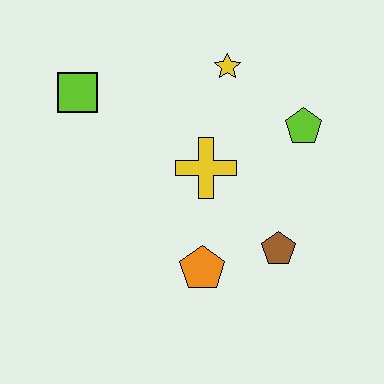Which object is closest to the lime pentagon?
The yellow star is closest to the lime pentagon.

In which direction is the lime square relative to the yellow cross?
The lime square is to the left of the yellow cross.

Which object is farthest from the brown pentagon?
The lime square is farthest from the brown pentagon.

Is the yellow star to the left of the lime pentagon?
Yes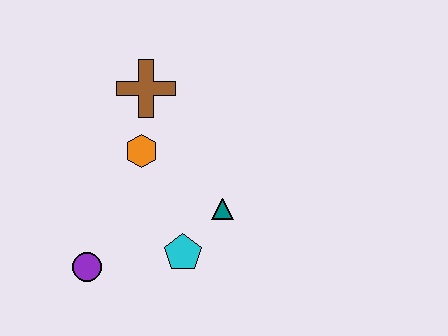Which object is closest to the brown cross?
The orange hexagon is closest to the brown cross.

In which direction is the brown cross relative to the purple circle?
The brown cross is above the purple circle.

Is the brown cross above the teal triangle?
Yes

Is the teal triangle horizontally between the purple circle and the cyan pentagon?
No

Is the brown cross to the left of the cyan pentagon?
Yes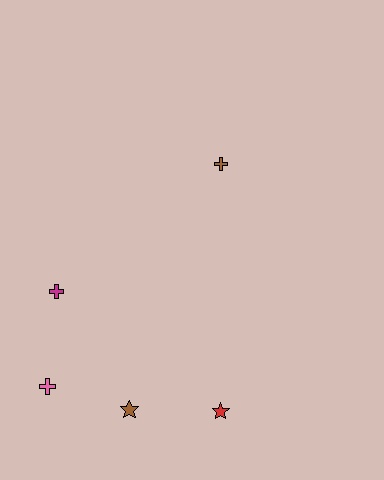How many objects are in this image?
There are 5 objects.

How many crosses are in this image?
There are 3 crosses.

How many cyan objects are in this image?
There are no cyan objects.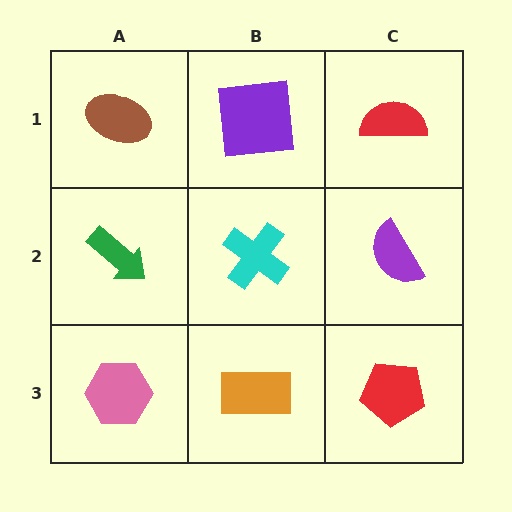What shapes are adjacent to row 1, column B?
A cyan cross (row 2, column B), a brown ellipse (row 1, column A), a red semicircle (row 1, column C).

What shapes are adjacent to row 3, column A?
A green arrow (row 2, column A), an orange rectangle (row 3, column B).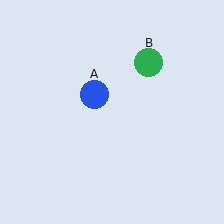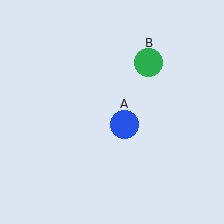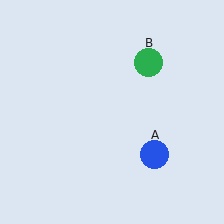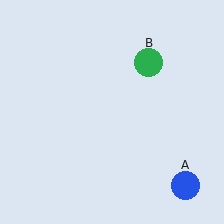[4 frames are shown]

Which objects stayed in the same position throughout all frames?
Green circle (object B) remained stationary.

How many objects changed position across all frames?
1 object changed position: blue circle (object A).